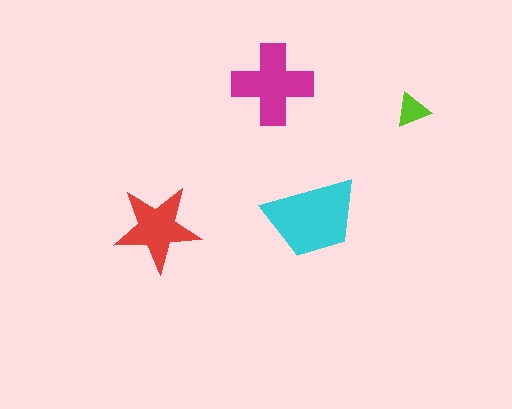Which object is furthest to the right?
The lime triangle is rightmost.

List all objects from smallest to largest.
The lime triangle, the red star, the magenta cross, the cyan trapezoid.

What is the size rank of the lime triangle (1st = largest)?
4th.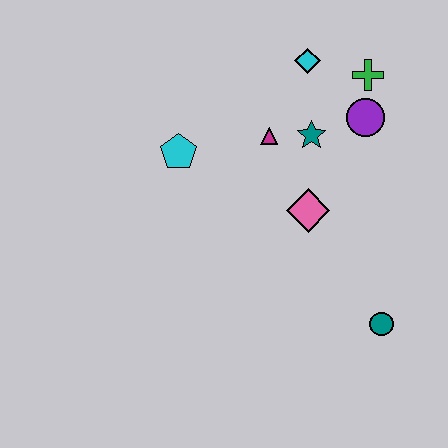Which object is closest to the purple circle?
The green cross is closest to the purple circle.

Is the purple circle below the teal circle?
No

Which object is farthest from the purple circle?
The teal circle is farthest from the purple circle.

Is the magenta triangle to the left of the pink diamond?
Yes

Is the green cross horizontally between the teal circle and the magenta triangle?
Yes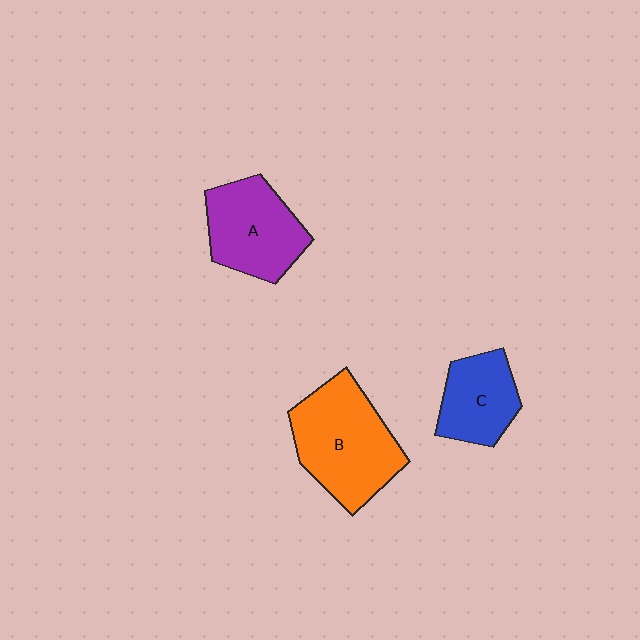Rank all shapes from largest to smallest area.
From largest to smallest: B (orange), A (purple), C (blue).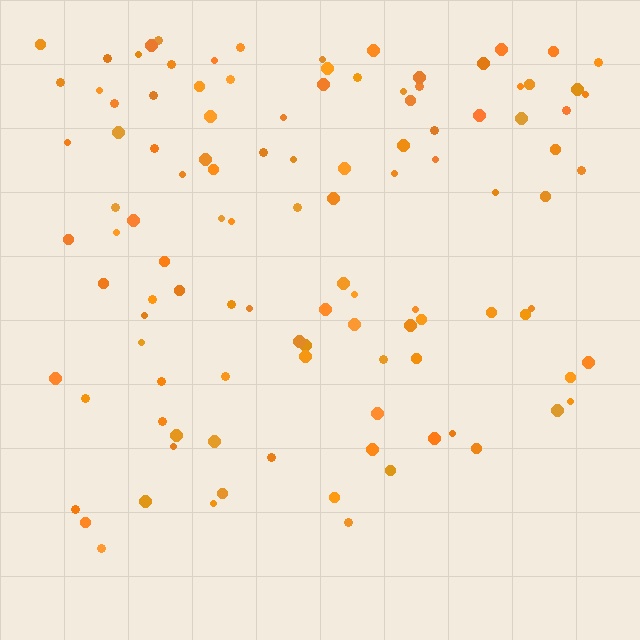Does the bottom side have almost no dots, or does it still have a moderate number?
Still a moderate number, just noticeably fewer than the top.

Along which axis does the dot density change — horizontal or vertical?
Vertical.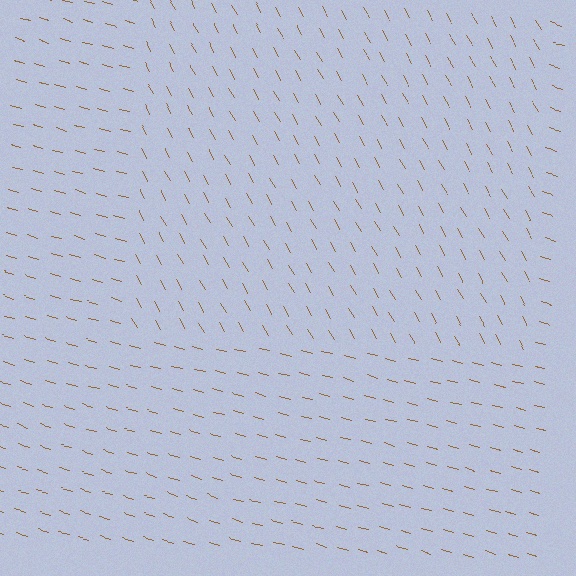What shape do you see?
I see a rectangle.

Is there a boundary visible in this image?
Yes, there is a texture boundary formed by a change in line orientation.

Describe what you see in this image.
The image is filled with small brown line segments. A rectangle region in the image has lines oriented differently from the surrounding lines, creating a visible texture boundary.